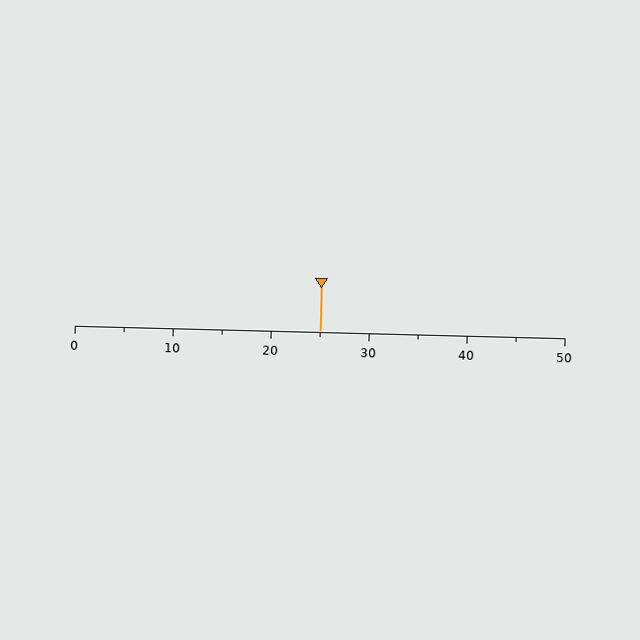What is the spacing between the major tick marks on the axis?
The major ticks are spaced 10 apart.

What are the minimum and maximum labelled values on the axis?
The axis runs from 0 to 50.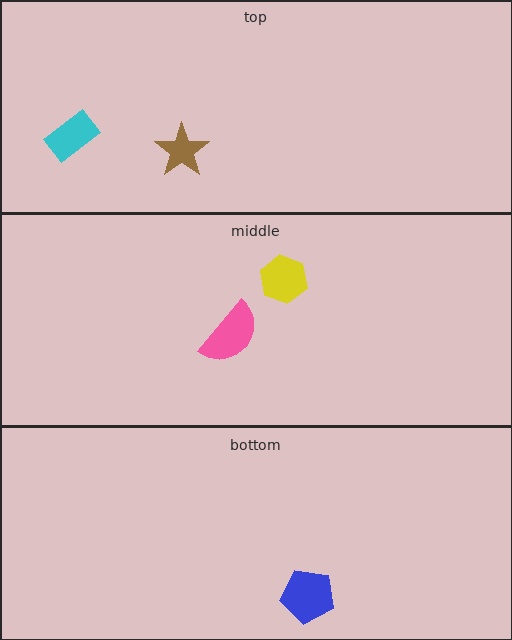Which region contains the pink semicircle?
The middle region.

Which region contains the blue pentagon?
The bottom region.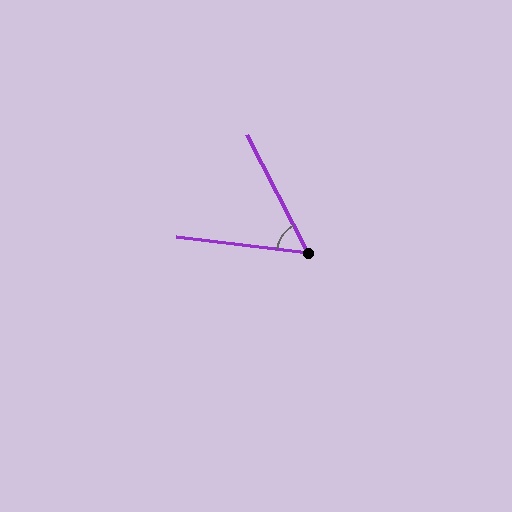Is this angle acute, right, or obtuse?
It is acute.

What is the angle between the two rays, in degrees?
Approximately 56 degrees.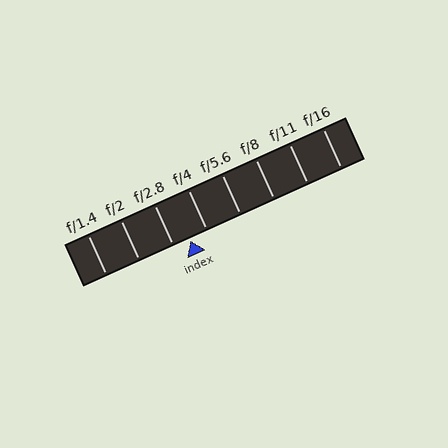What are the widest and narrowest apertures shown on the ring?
The widest aperture shown is f/1.4 and the narrowest is f/16.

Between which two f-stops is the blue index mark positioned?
The index mark is between f/2.8 and f/4.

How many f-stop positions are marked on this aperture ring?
There are 8 f-stop positions marked.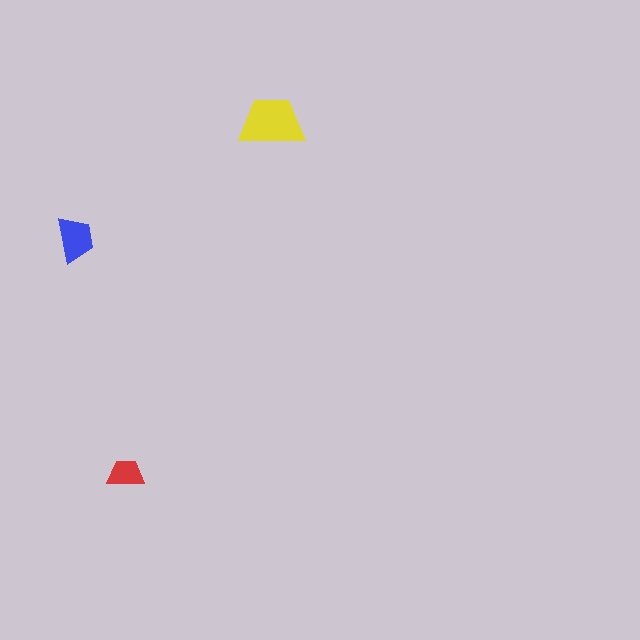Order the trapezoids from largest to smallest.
the yellow one, the blue one, the red one.